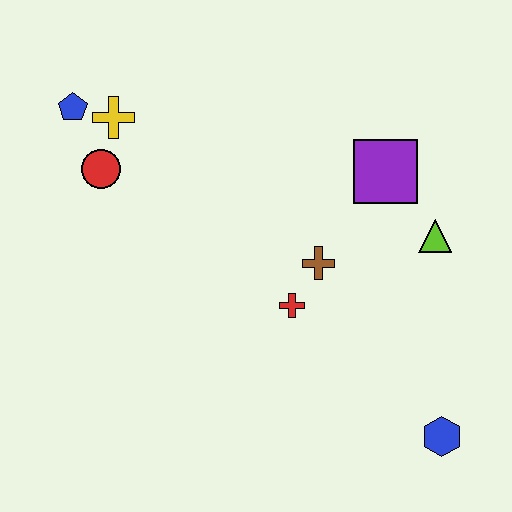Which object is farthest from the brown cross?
The blue pentagon is farthest from the brown cross.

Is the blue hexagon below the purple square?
Yes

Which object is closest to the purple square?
The lime triangle is closest to the purple square.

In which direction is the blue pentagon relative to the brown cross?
The blue pentagon is to the left of the brown cross.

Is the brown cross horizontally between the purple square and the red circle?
Yes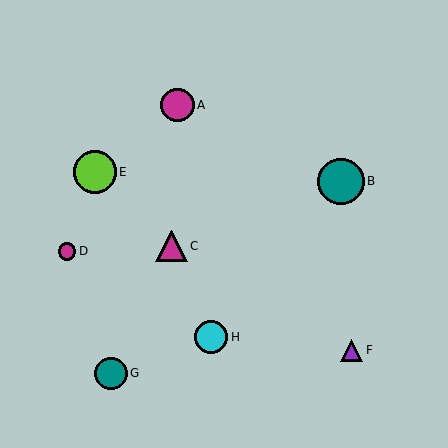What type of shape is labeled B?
Shape B is a teal circle.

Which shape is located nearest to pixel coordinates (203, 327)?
The cyan circle (labeled H) at (211, 337) is nearest to that location.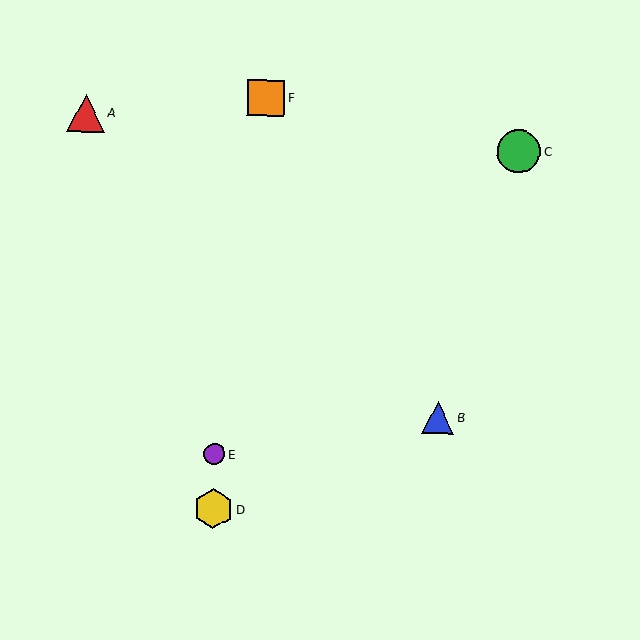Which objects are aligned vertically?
Objects D, E are aligned vertically.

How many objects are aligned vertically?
2 objects (D, E) are aligned vertically.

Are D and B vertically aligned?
No, D is at x≈213 and B is at x≈438.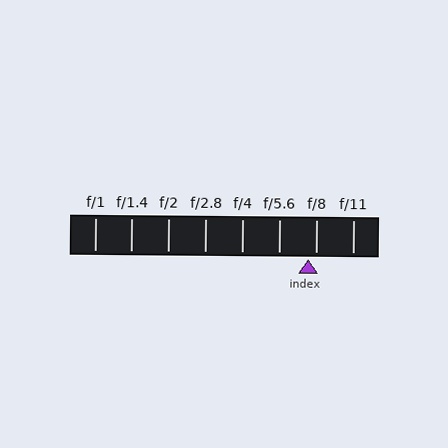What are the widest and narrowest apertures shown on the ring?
The widest aperture shown is f/1 and the narrowest is f/11.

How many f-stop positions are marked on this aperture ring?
There are 8 f-stop positions marked.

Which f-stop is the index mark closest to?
The index mark is closest to f/8.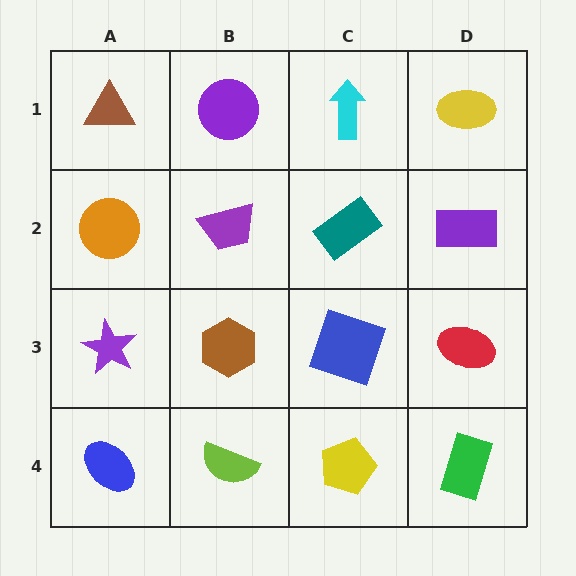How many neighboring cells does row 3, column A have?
3.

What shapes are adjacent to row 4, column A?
A purple star (row 3, column A), a lime semicircle (row 4, column B).